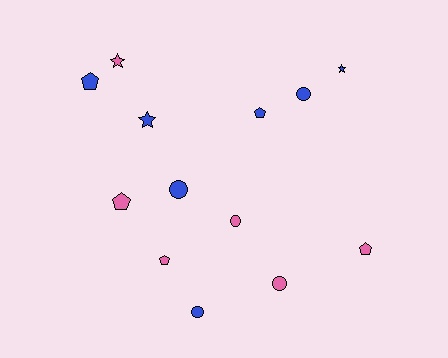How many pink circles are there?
There are 2 pink circles.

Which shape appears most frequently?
Circle, with 5 objects.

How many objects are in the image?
There are 13 objects.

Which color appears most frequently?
Blue, with 7 objects.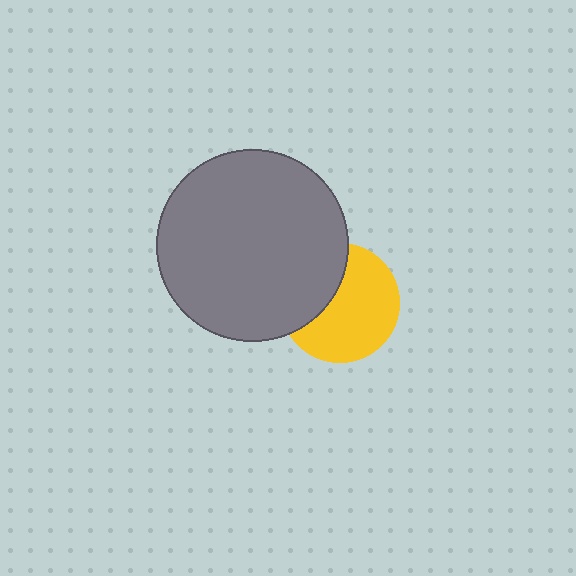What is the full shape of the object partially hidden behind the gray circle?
The partially hidden object is a yellow circle.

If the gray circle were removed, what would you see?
You would see the complete yellow circle.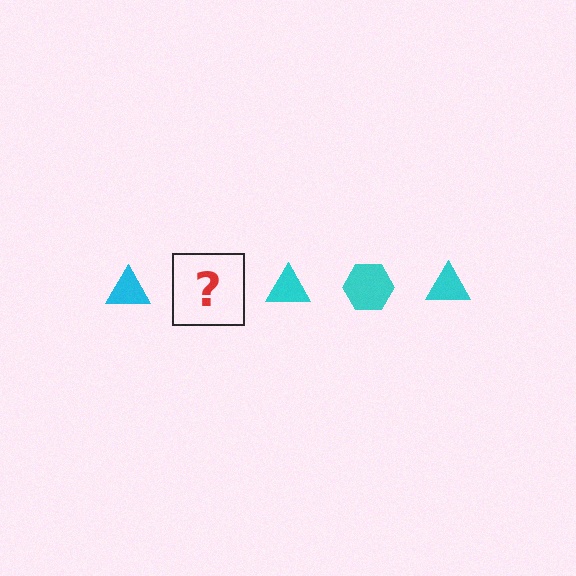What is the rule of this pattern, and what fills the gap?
The rule is that the pattern cycles through triangle, hexagon shapes in cyan. The gap should be filled with a cyan hexagon.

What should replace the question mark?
The question mark should be replaced with a cyan hexagon.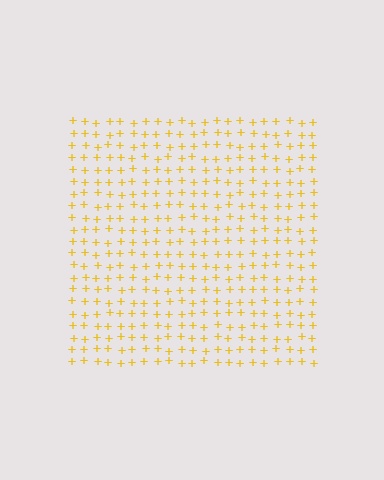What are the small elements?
The small elements are plus signs.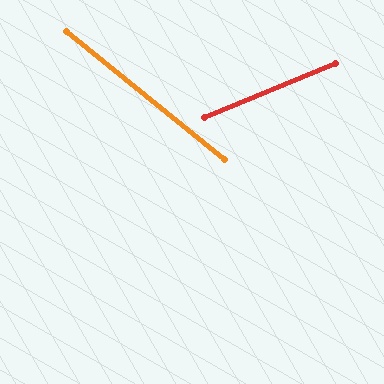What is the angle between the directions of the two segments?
Approximately 61 degrees.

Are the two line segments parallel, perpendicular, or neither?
Neither parallel nor perpendicular — they differ by about 61°.